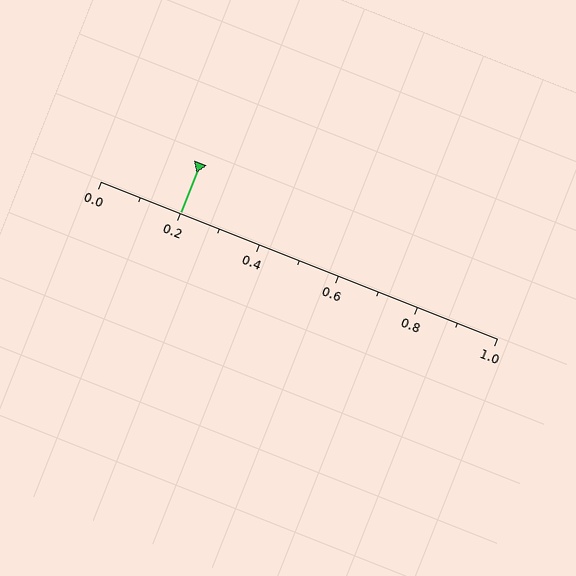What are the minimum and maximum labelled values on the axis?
The axis runs from 0.0 to 1.0.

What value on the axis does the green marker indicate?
The marker indicates approximately 0.2.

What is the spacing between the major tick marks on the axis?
The major ticks are spaced 0.2 apart.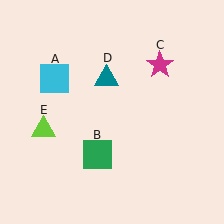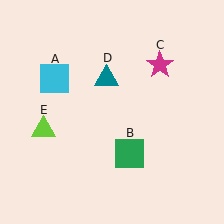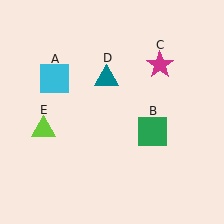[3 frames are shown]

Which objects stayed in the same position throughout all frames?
Cyan square (object A) and magenta star (object C) and teal triangle (object D) and lime triangle (object E) remained stationary.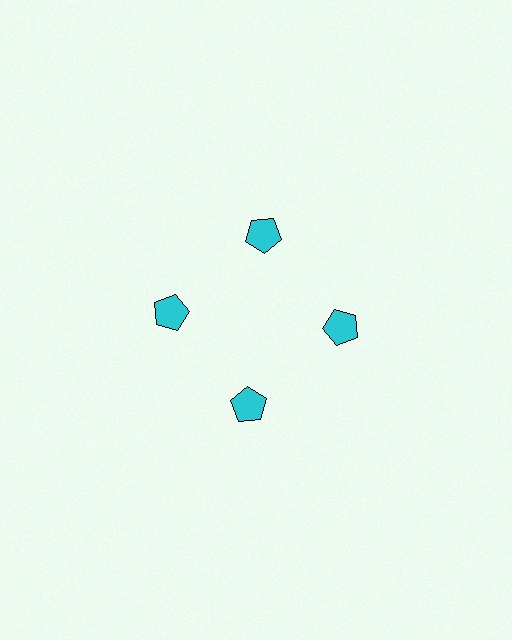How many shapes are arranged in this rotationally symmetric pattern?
There are 4 shapes, arranged in 4 groups of 1.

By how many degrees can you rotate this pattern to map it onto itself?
The pattern maps onto itself every 90 degrees of rotation.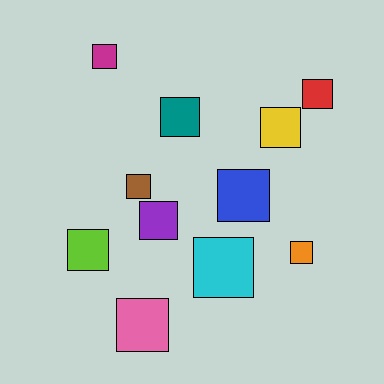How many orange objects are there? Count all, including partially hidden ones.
There is 1 orange object.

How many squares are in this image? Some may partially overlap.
There are 11 squares.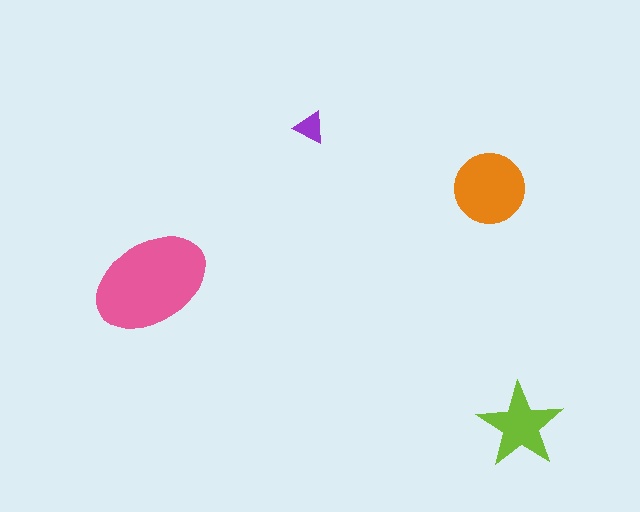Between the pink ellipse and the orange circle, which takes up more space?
The pink ellipse.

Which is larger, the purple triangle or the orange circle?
The orange circle.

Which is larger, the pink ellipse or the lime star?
The pink ellipse.